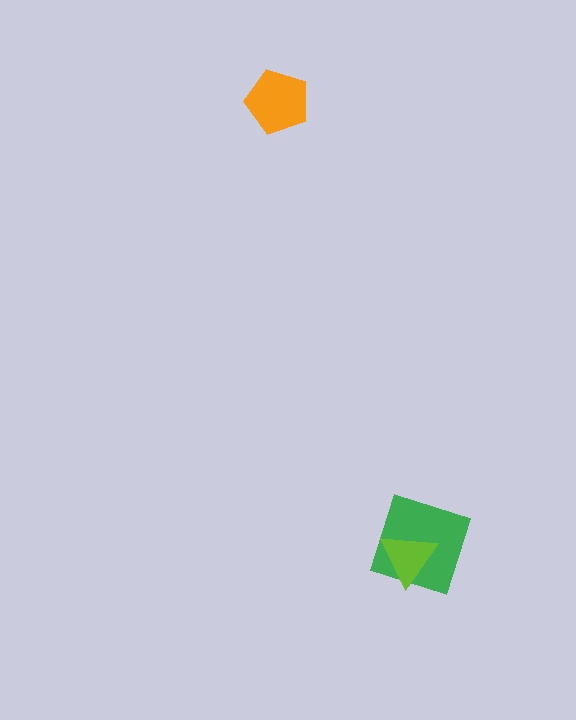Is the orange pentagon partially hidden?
No, no other shape covers it.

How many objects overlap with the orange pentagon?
0 objects overlap with the orange pentagon.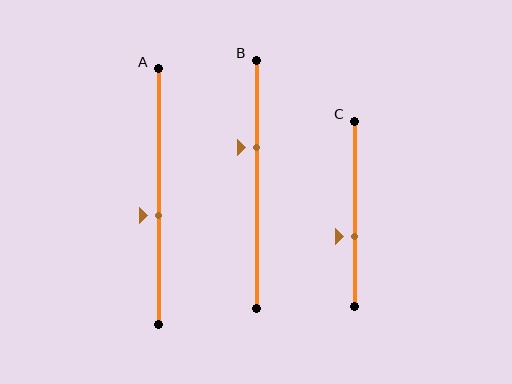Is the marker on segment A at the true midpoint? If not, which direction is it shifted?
No, the marker on segment A is shifted downward by about 8% of the segment length.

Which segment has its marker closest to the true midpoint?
Segment A has its marker closest to the true midpoint.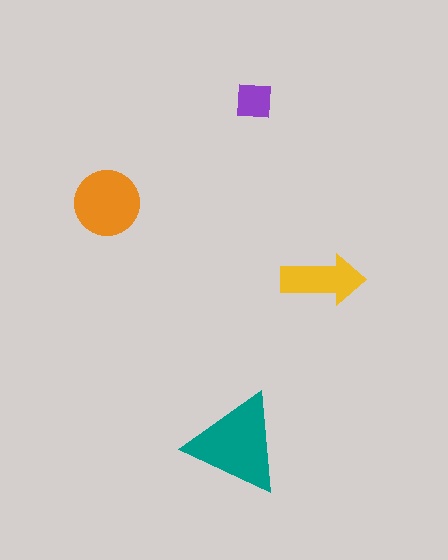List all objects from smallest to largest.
The purple square, the yellow arrow, the orange circle, the teal triangle.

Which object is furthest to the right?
The yellow arrow is rightmost.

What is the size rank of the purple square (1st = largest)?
4th.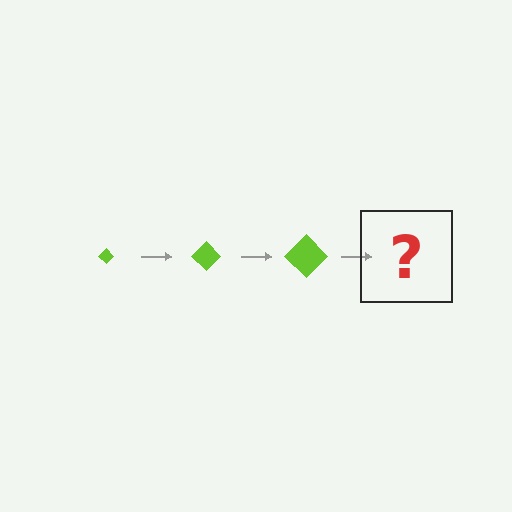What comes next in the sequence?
The next element should be a lime diamond, larger than the previous one.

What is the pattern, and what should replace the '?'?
The pattern is that the diamond gets progressively larger each step. The '?' should be a lime diamond, larger than the previous one.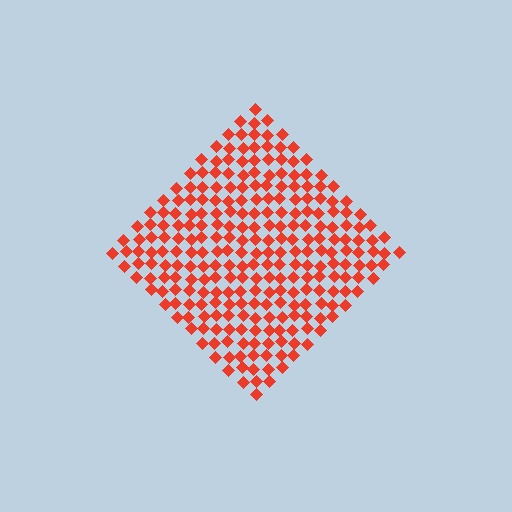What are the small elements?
The small elements are diamonds.